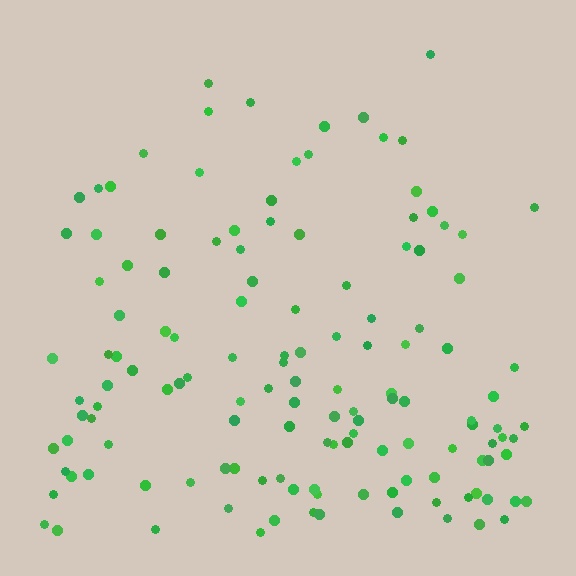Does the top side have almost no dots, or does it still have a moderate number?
Still a moderate number, just noticeably fewer than the bottom.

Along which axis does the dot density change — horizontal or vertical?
Vertical.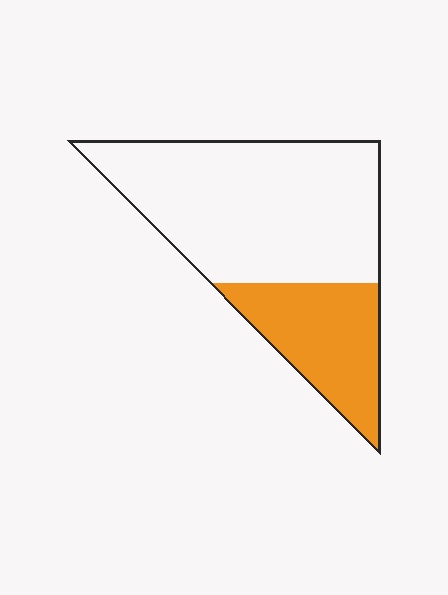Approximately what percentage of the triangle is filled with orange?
Approximately 30%.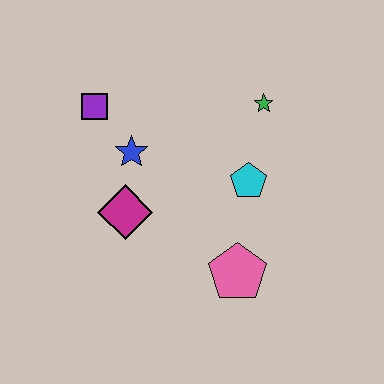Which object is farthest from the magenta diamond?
The green star is farthest from the magenta diamond.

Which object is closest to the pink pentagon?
The cyan pentagon is closest to the pink pentagon.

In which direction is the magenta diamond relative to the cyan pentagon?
The magenta diamond is to the left of the cyan pentagon.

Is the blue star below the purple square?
Yes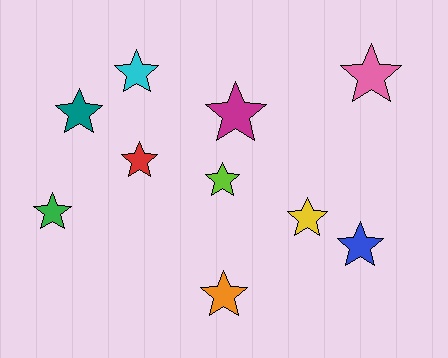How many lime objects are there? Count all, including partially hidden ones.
There is 1 lime object.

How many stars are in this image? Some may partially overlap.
There are 10 stars.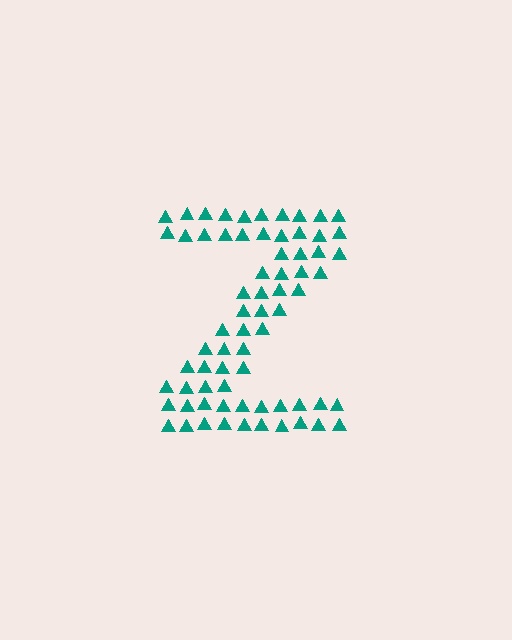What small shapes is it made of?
It is made of small triangles.